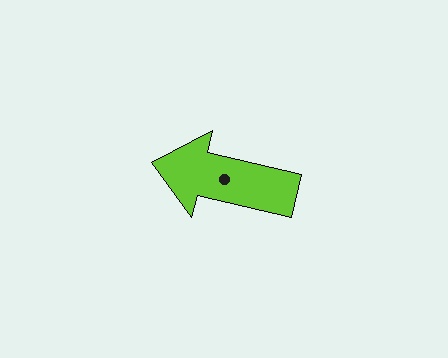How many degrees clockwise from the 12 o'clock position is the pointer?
Approximately 283 degrees.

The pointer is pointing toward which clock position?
Roughly 9 o'clock.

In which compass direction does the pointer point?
West.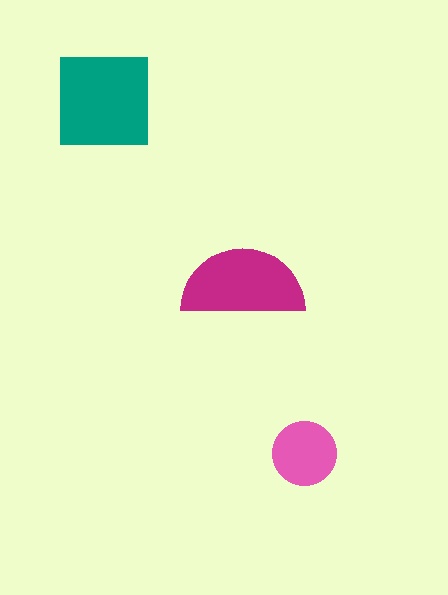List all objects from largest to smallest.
The teal square, the magenta semicircle, the pink circle.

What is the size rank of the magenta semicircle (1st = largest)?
2nd.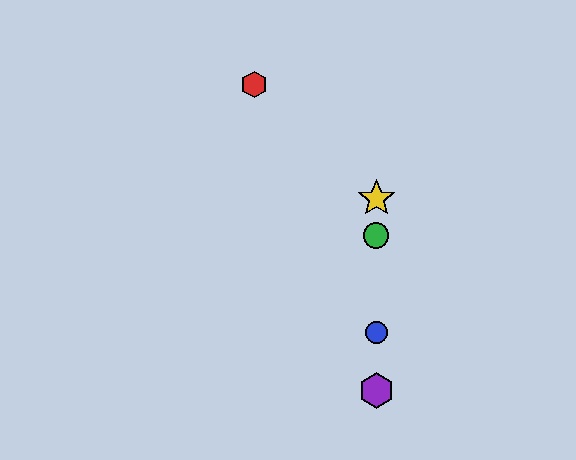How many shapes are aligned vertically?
4 shapes (the blue circle, the green circle, the yellow star, the purple hexagon) are aligned vertically.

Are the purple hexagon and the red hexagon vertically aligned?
No, the purple hexagon is at x≈376 and the red hexagon is at x≈254.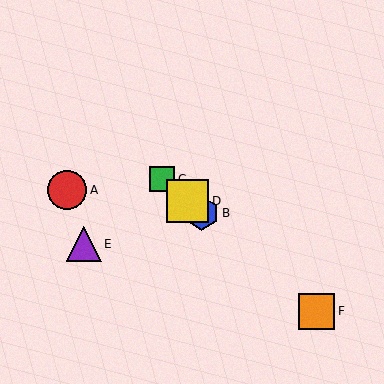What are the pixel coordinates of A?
Object A is at (67, 190).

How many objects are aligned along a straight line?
4 objects (B, C, D, F) are aligned along a straight line.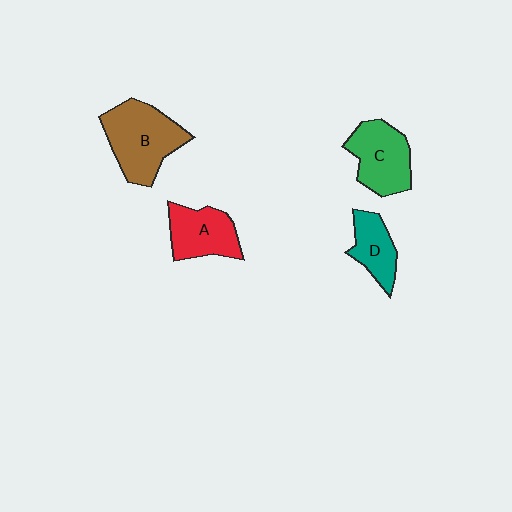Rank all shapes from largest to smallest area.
From largest to smallest: B (brown), C (green), A (red), D (teal).